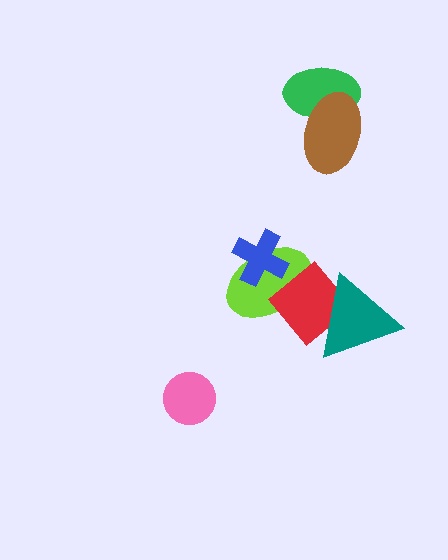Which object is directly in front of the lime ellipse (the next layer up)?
The blue cross is directly in front of the lime ellipse.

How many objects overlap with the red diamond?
2 objects overlap with the red diamond.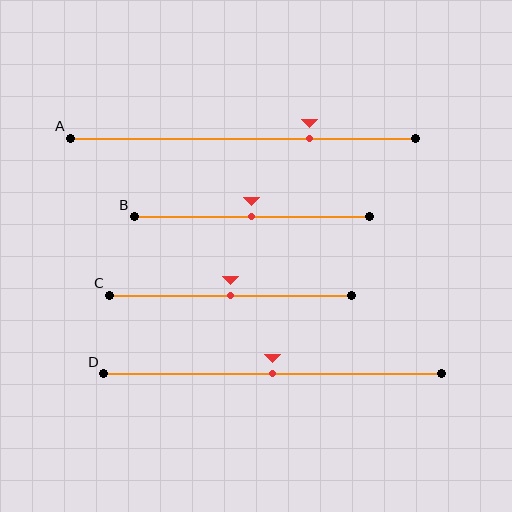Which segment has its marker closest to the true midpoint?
Segment B has its marker closest to the true midpoint.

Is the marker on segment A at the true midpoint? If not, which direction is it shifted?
No, the marker on segment A is shifted to the right by about 19% of the segment length.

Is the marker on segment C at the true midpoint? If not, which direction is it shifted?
Yes, the marker on segment C is at the true midpoint.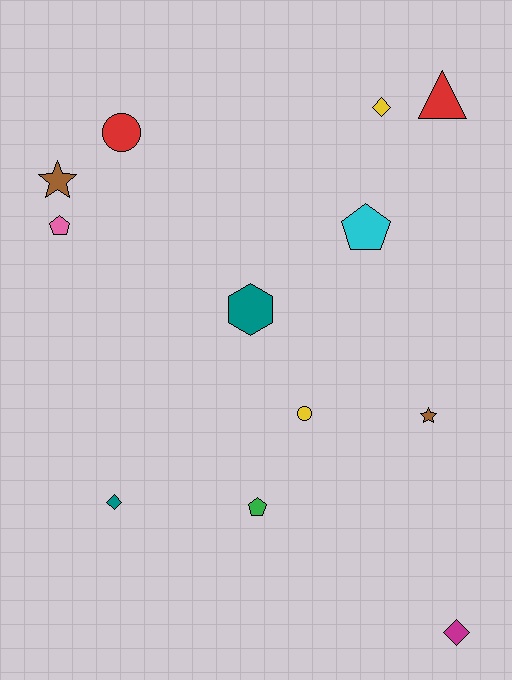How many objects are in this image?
There are 12 objects.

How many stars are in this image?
There are 2 stars.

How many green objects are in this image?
There is 1 green object.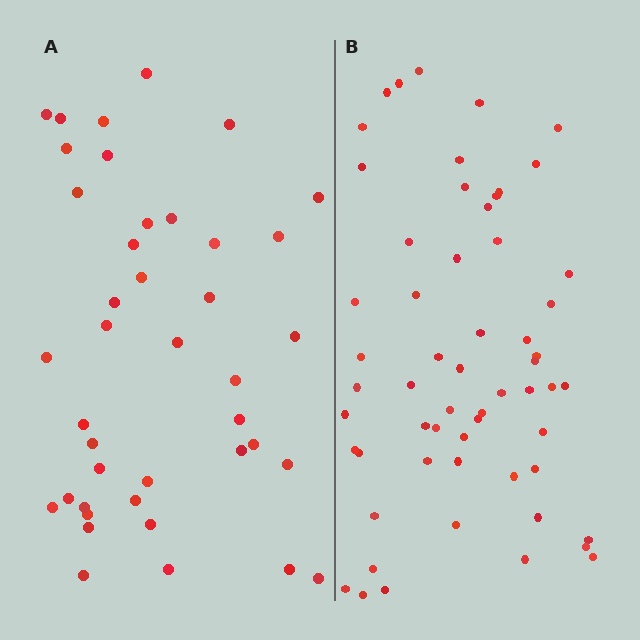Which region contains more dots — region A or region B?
Region B (the right region) has more dots.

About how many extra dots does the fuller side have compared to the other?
Region B has approximately 15 more dots than region A.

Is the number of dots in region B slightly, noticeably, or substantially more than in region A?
Region B has noticeably more, but not dramatically so. The ratio is roughly 1.4 to 1.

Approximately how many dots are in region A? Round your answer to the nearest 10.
About 40 dots. (The exact count is 41, which rounds to 40.)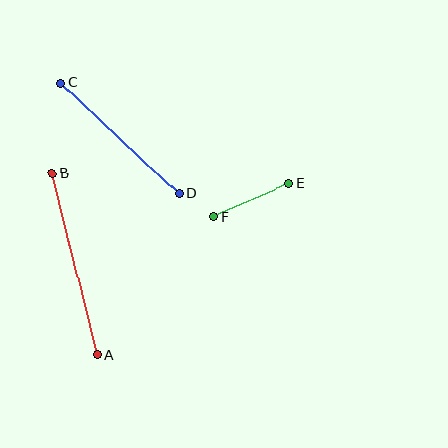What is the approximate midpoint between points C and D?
The midpoint is at approximately (120, 138) pixels.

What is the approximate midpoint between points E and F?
The midpoint is at approximately (251, 200) pixels.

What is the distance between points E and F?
The distance is approximately 82 pixels.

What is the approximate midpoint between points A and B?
The midpoint is at approximately (75, 264) pixels.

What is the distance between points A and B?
The distance is approximately 188 pixels.